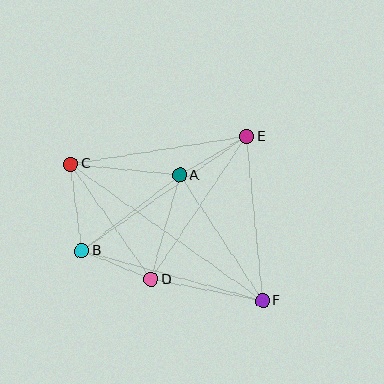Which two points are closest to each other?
Points B and D are closest to each other.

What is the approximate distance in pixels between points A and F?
The distance between A and F is approximately 151 pixels.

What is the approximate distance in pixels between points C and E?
The distance between C and E is approximately 178 pixels.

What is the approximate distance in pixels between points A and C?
The distance between A and C is approximately 110 pixels.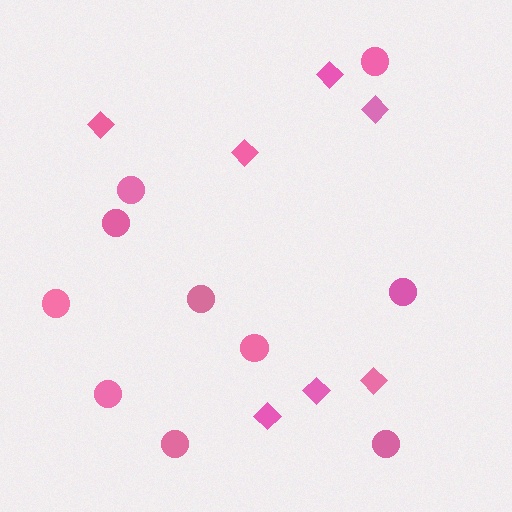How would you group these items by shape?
There are 2 groups: one group of circles (10) and one group of diamonds (7).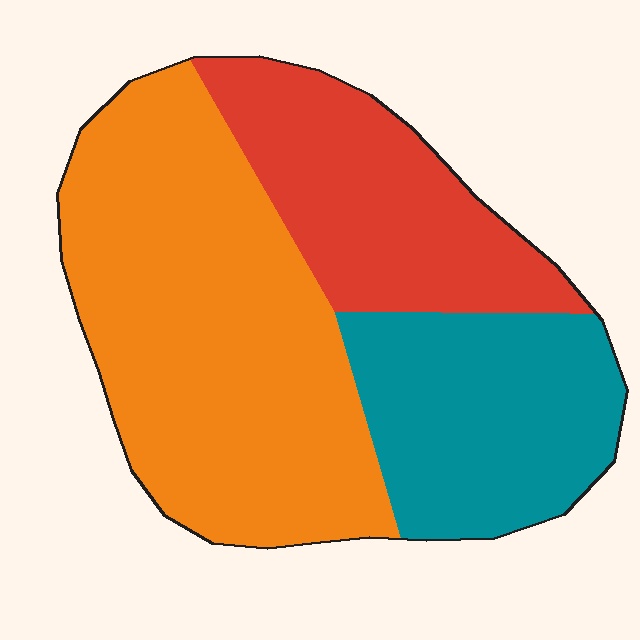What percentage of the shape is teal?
Teal takes up about one quarter (1/4) of the shape.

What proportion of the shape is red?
Red takes up about one quarter (1/4) of the shape.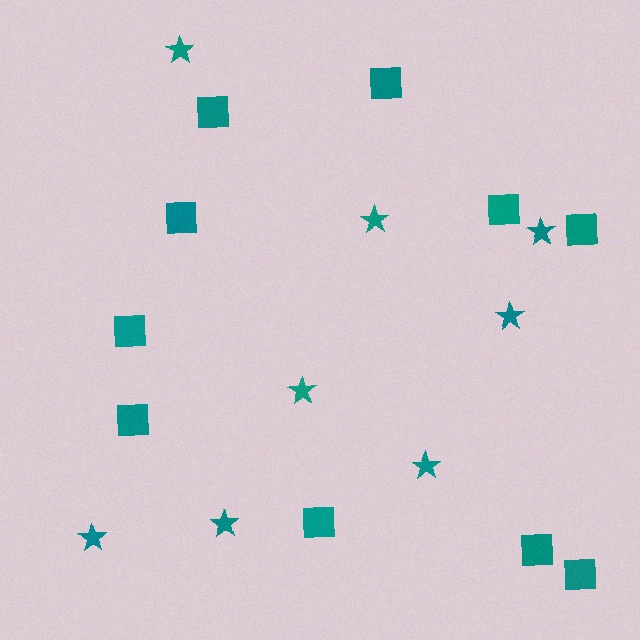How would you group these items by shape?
There are 2 groups: one group of squares (10) and one group of stars (8).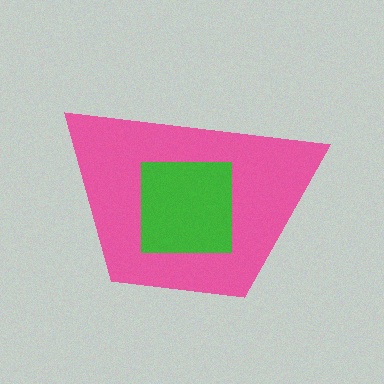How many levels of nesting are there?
2.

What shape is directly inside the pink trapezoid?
The green square.